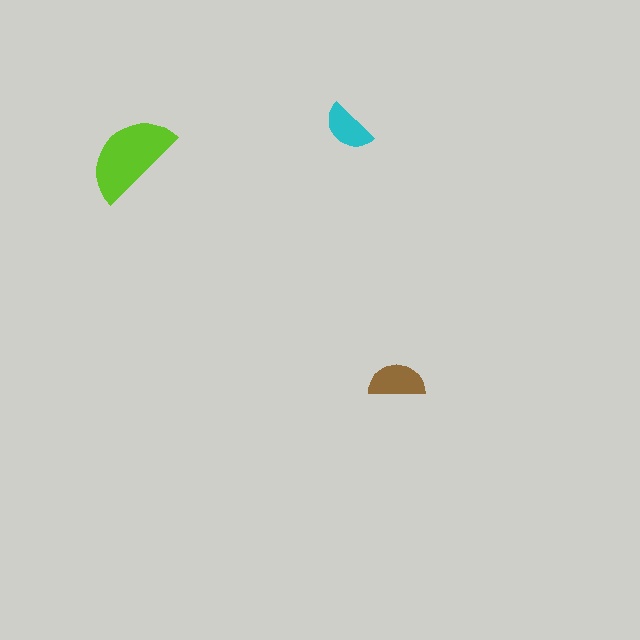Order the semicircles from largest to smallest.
the lime one, the brown one, the cyan one.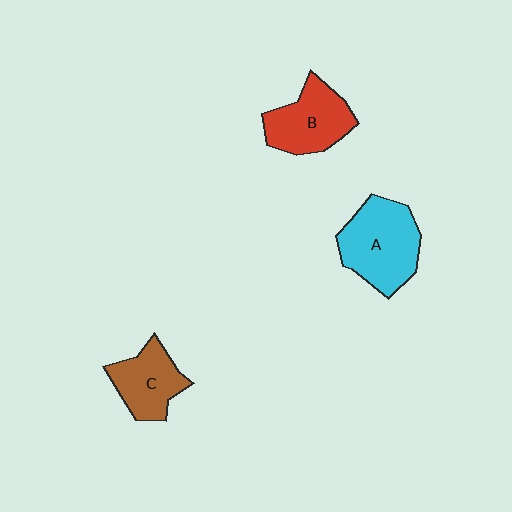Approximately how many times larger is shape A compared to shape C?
Approximately 1.5 times.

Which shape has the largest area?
Shape A (cyan).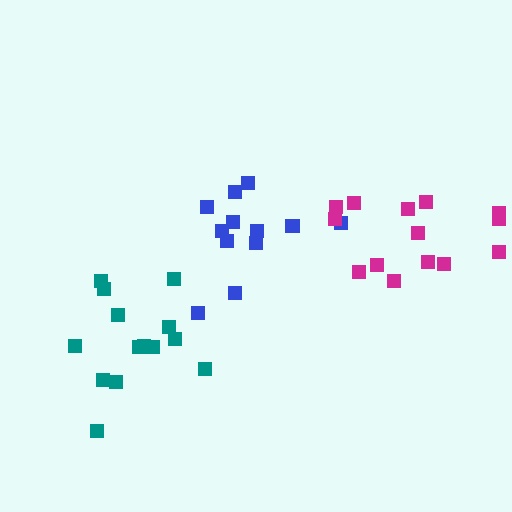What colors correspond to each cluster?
The clusters are colored: blue, magenta, teal.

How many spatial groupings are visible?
There are 3 spatial groupings.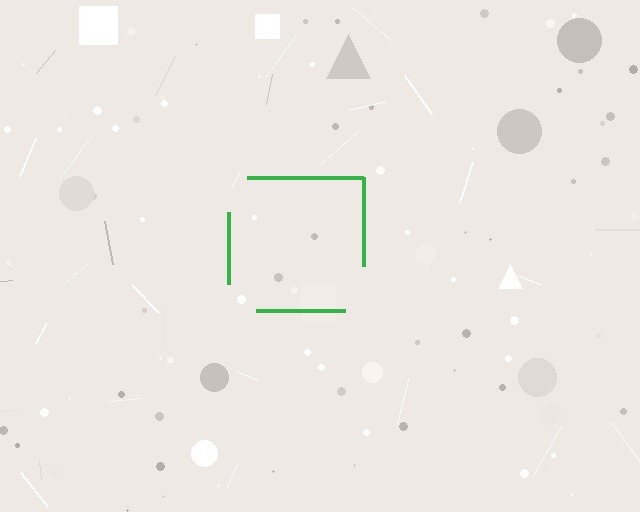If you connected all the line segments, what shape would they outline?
They would outline a square.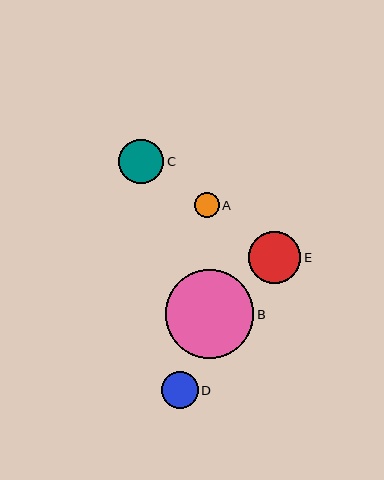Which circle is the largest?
Circle B is the largest with a size of approximately 89 pixels.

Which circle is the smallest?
Circle A is the smallest with a size of approximately 25 pixels.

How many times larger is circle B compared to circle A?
Circle B is approximately 3.5 times the size of circle A.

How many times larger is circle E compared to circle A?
Circle E is approximately 2.1 times the size of circle A.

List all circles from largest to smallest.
From largest to smallest: B, E, C, D, A.